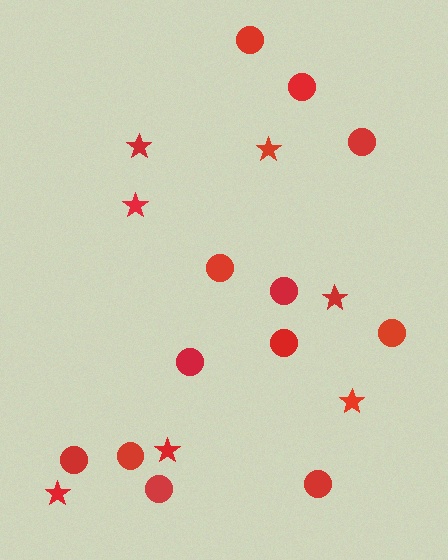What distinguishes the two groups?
There are 2 groups: one group of circles (12) and one group of stars (7).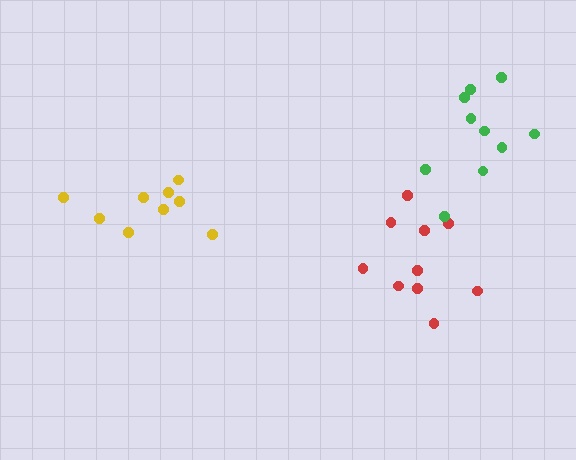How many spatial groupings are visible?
There are 3 spatial groupings.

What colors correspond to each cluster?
The clusters are colored: red, green, yellow.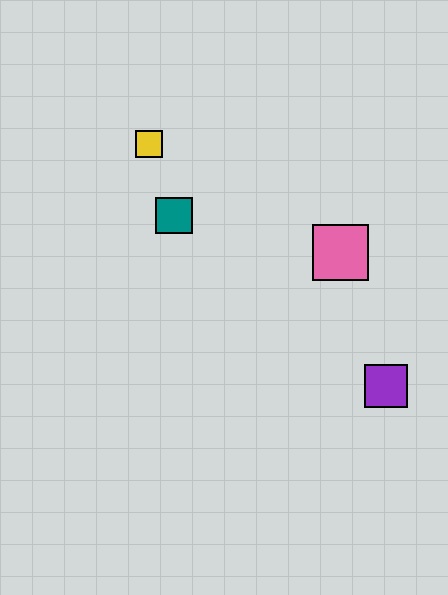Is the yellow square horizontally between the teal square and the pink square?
No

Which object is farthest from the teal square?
The purple square is farthest from the teal square.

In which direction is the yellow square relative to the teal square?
The yellow square is above the teal square.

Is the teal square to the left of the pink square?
Yes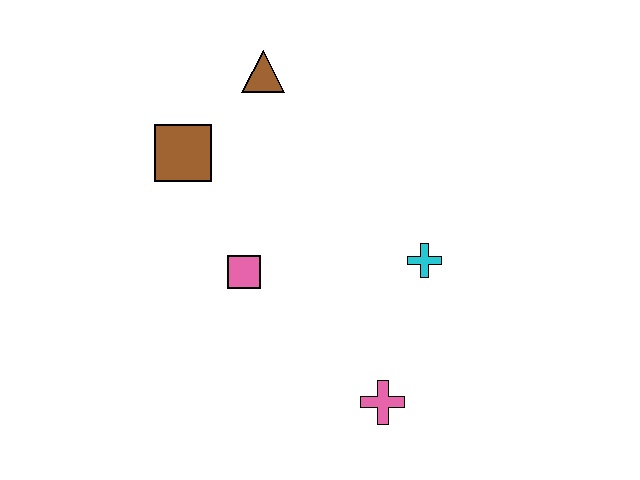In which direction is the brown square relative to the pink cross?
The brown square is above the pink cross.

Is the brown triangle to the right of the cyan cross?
No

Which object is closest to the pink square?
The brown square is closest to the pink square.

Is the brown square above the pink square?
Yes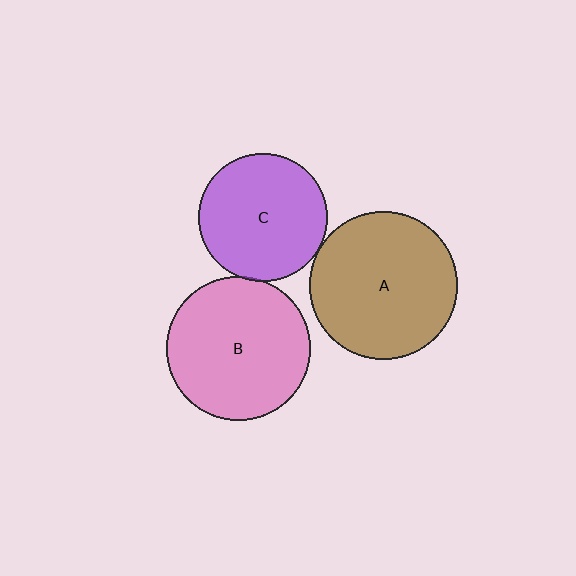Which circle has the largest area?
Circle A (brown).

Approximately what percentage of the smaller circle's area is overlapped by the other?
Approximately 5%.